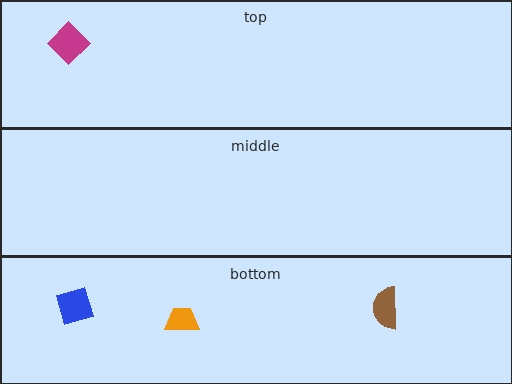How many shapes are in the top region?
1.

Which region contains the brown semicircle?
The bottom region.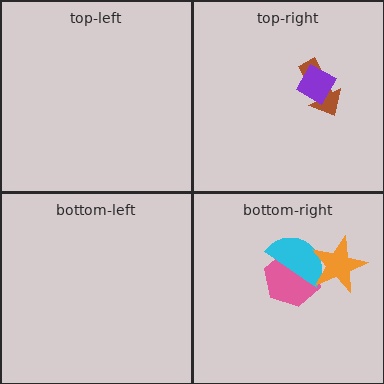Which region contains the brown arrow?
The top-right region.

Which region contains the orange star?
The bottom-right region.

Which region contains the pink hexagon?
The bottom-right region.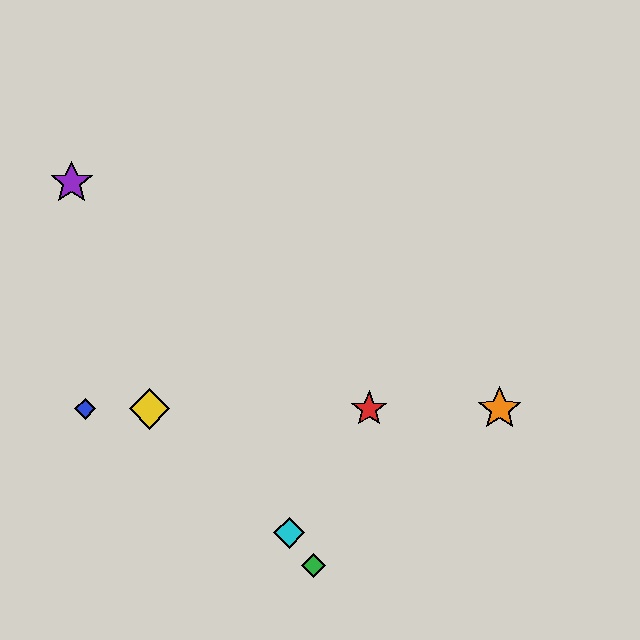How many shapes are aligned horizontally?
4 shapes (the red star, the blue diamond, the yellow diamond, the orange star) are aligned horizontally.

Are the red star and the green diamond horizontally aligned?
No, the red star is at y≈409 and the green diamond is at y≈566.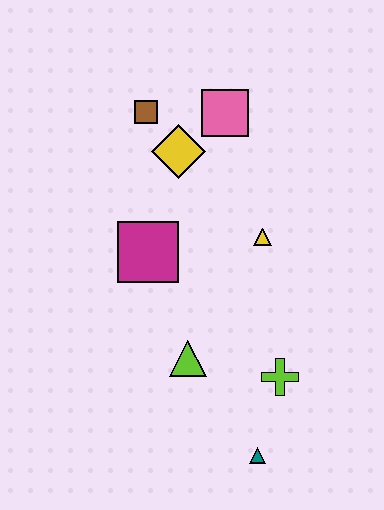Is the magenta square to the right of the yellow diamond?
No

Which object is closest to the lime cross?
The teal triangle is closest to the lime cross.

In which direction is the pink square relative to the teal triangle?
The pink square is above the teal triangle.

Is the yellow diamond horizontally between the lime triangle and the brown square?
Yes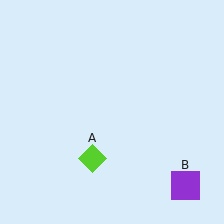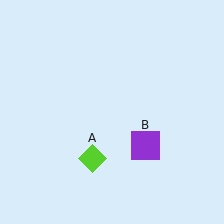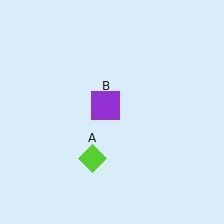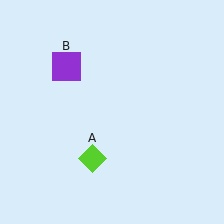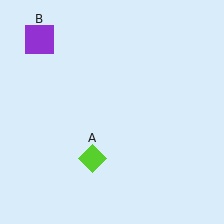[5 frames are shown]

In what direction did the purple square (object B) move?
The purple square (object B) moved up and to the left.